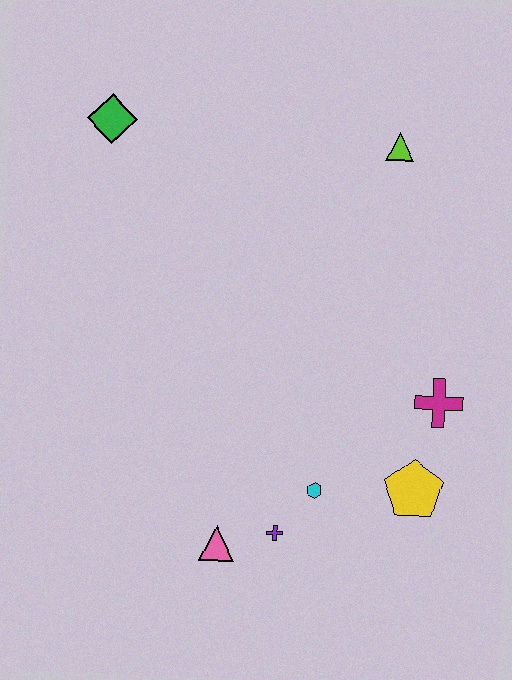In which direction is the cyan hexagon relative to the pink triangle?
The cyan hexagon is to the right of the pink triangle.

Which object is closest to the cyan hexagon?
The purple cross is closest to the cyan hexagon.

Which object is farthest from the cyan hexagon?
The green diamond is farthest from the cyan hexagon.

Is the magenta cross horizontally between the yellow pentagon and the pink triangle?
No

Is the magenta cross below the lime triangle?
Yes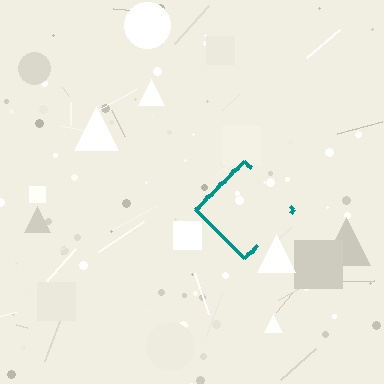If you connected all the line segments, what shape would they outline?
They would outline a diamond.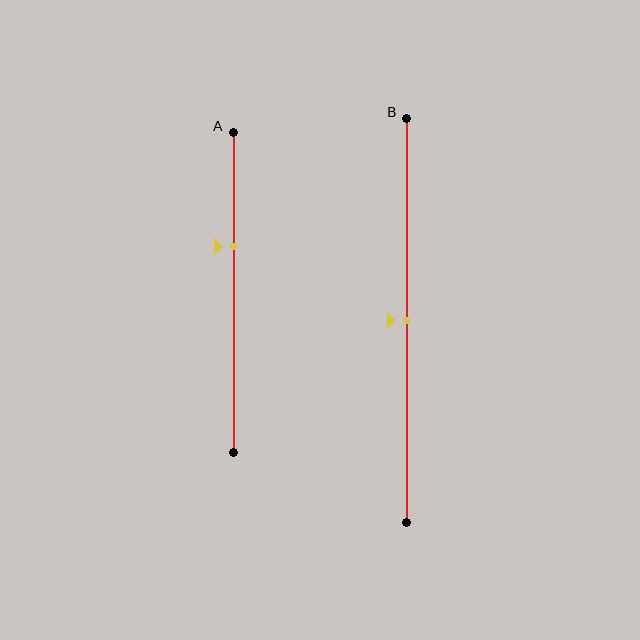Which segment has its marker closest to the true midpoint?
Segment B has its marker closest to the true midpoint.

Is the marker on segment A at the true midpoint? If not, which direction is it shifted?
No, the marker on segment A is shifted upward by about 15% of the segment length.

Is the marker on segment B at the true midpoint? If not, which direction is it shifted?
Yes, the marker on segment B is at the true midpoint.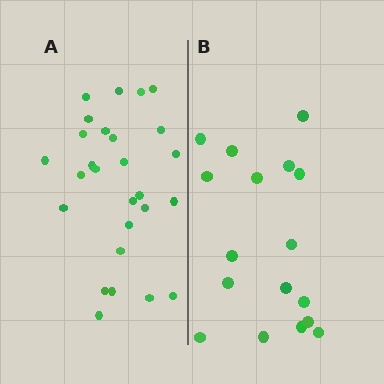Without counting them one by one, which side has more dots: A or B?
Region A (the left region) has more dots.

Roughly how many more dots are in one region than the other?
Region A has roughly 10 or so more dots than region B.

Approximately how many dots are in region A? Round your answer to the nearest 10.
About 30 dots. (The exact count is 27, which rounds to 30.)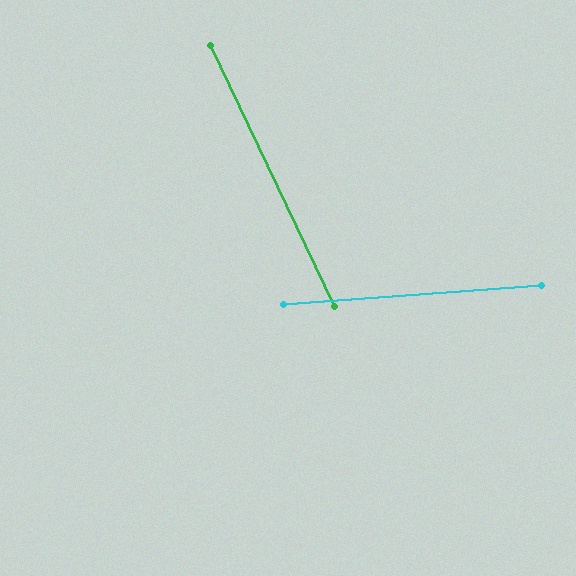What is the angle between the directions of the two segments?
Approximately 69 degrees.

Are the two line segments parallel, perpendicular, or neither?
Neither parallel nor perpendicular — they differ by about 69°.